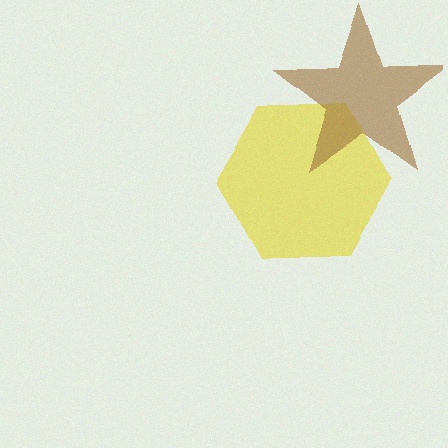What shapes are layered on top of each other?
The layered shapes are: a yellow hexagon, a brown star.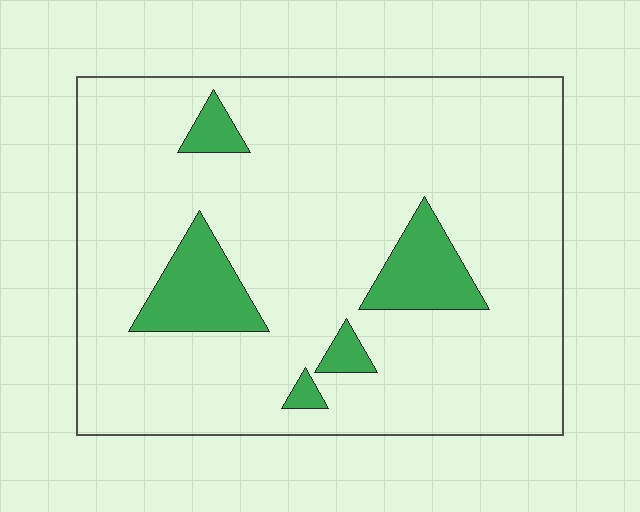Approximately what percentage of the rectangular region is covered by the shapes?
Approximately 10%.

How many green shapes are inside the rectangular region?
5.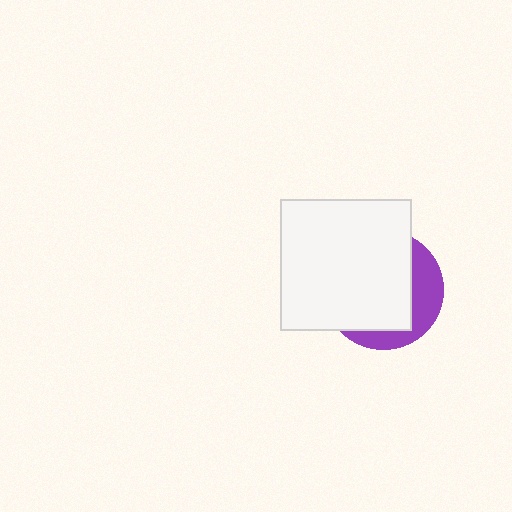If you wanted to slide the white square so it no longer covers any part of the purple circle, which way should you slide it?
Slide it toward the upper-left — that is the most direct way to separate the two shapes.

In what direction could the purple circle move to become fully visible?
The purple circle could move toward the lower-right. That would shift it out from behind the white square entirely.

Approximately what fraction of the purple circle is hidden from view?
Roughly 70% of the purple circle is hidden behind the white square.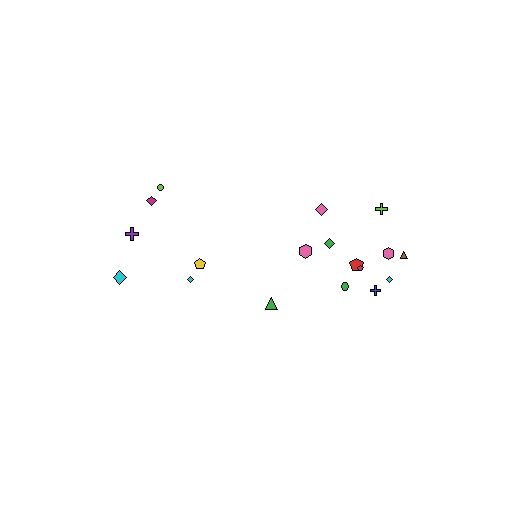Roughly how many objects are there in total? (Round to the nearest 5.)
Roughly 20 objects in total.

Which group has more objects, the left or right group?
The right group.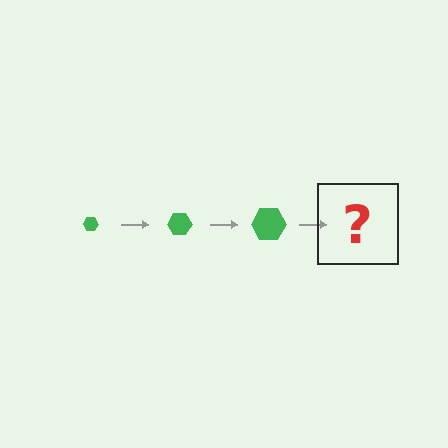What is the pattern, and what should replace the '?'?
The pattern is that the hexagon gets progressively larger each step. The '?' should be a green hexagon, larger than the previous one.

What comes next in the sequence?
The next element should be a green hexagon, larger than the previous one.